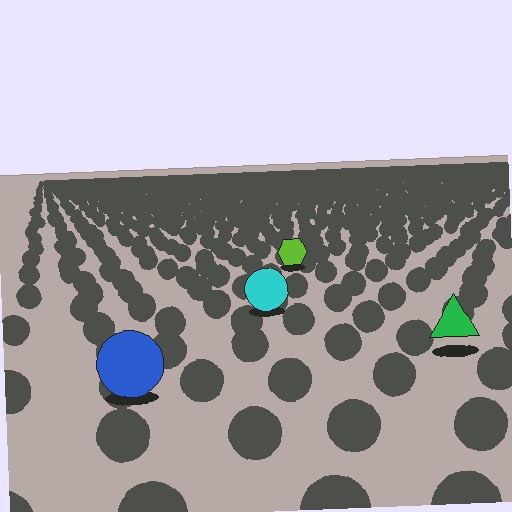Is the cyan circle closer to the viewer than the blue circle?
No. The blue circle is closer — you can tell from the texture gradient: the ground texture is coarser near it.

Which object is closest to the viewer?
The blue circle is closest. The texture marks near it are larger and more spread out.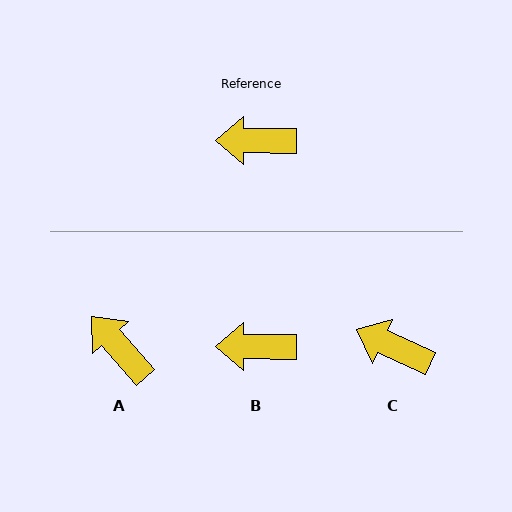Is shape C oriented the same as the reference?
No, it is off by about 24 degrees.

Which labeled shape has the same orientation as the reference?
B.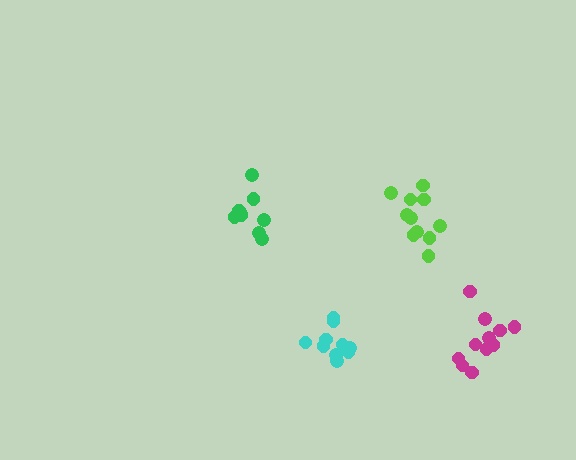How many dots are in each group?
Group 1: 10 dots, Group 2: 11 dots, Group 3: 10 dots, Group 4: 11 dots (42 total).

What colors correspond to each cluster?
The clusters are colored: cyan, lime, green, magenta.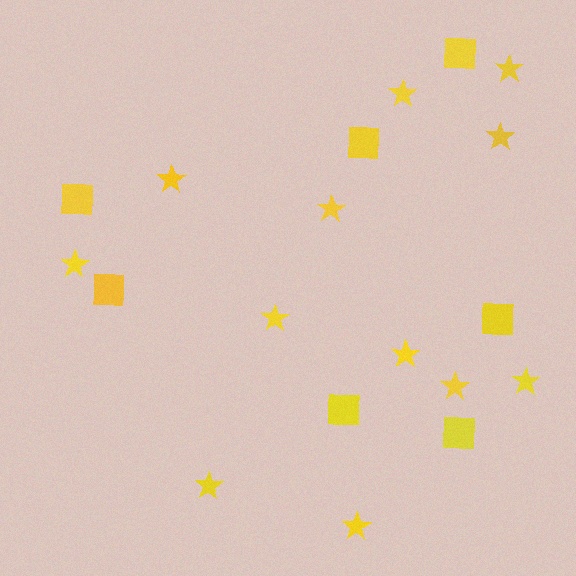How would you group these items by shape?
There are 2 groups: one group of stars (12) and one group of squares (7).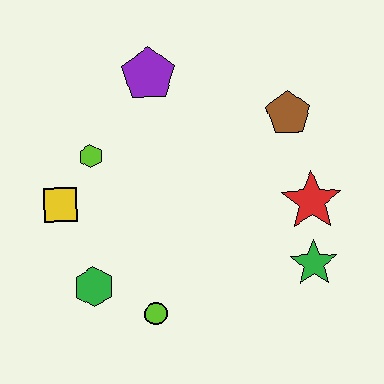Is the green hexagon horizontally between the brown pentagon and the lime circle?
No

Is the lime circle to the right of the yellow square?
Yes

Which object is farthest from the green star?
The yellow square is farthest from the green star.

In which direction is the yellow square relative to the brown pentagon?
The yellow square is to the left of the brown pentagon.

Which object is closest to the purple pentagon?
The lime hexagon is closest to the purple pentagon.